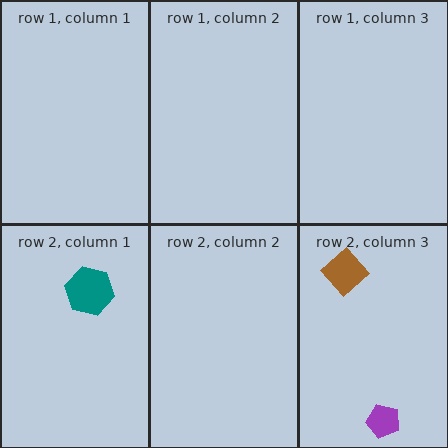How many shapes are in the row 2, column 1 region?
1.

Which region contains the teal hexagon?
The row 2, column 1 region.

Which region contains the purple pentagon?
The row 2, column 3 region.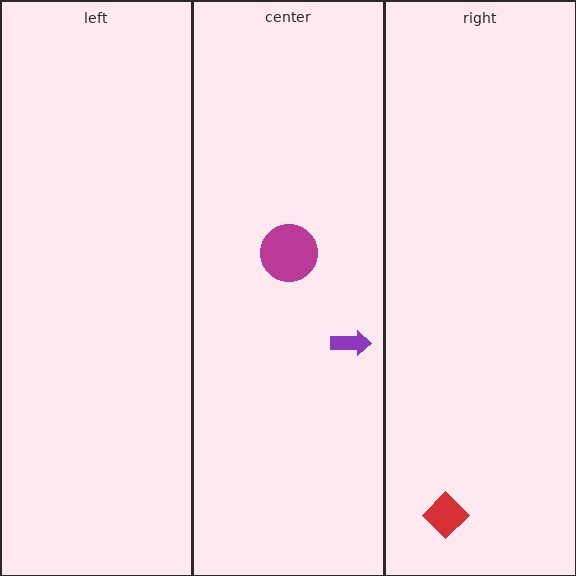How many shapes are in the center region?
2.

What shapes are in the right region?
The red diamond.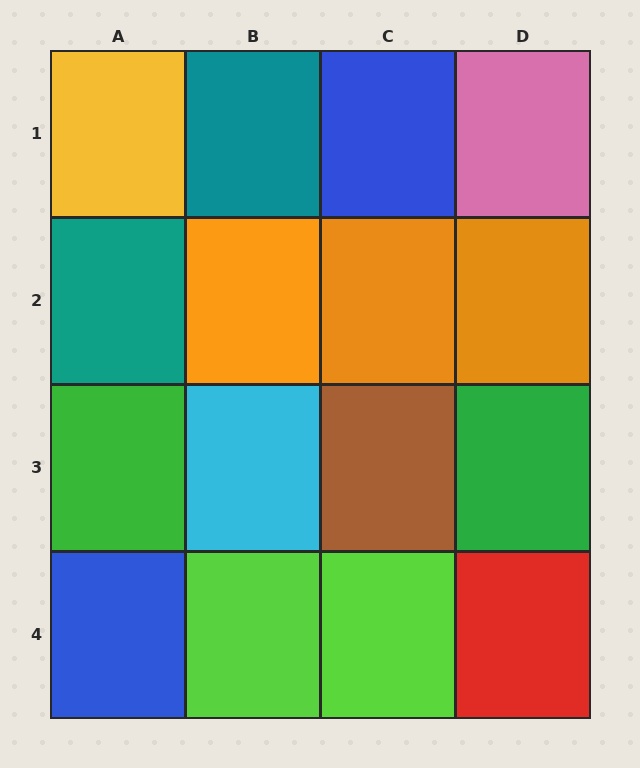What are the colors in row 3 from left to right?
Green, cyan, brown, green.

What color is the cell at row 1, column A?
Yellow.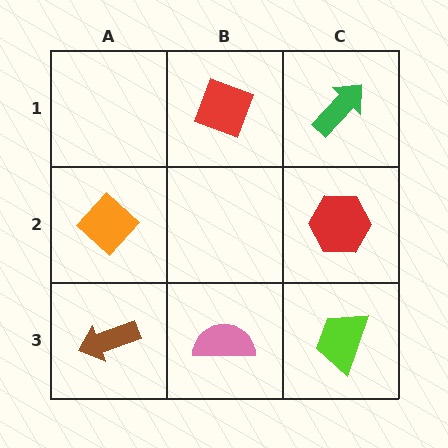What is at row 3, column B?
A pink semicircle.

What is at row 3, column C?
A lime trapezoid.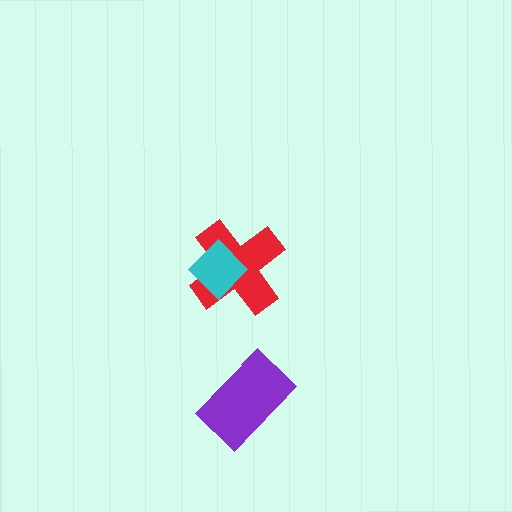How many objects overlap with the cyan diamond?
1 object overlaps with the cyan diamond.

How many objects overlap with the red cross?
1 object overlaps with the red cross.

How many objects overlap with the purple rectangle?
0 objects overlap with the purple rectangle.